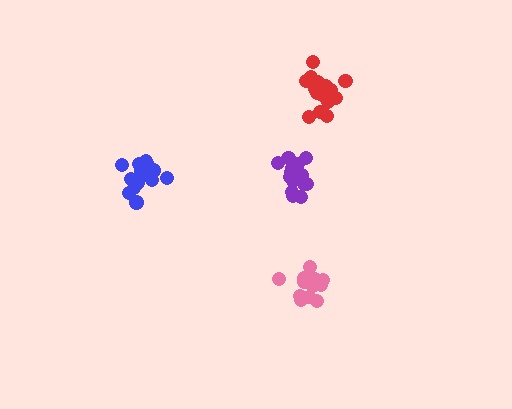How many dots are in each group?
Group 1: 17 dots, Group 2: 19 dots, Group 3: 16 dots, Group 4: 19 dots (71 total).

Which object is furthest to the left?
The blue cluster is leftmost.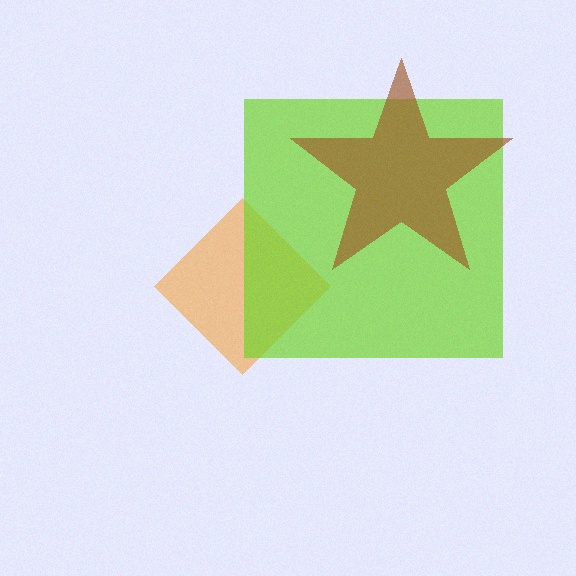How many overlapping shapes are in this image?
There are 3 overlapping shapes in the image.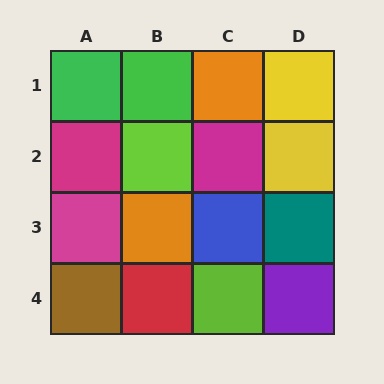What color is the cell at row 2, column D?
Yellow.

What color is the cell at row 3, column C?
Blue.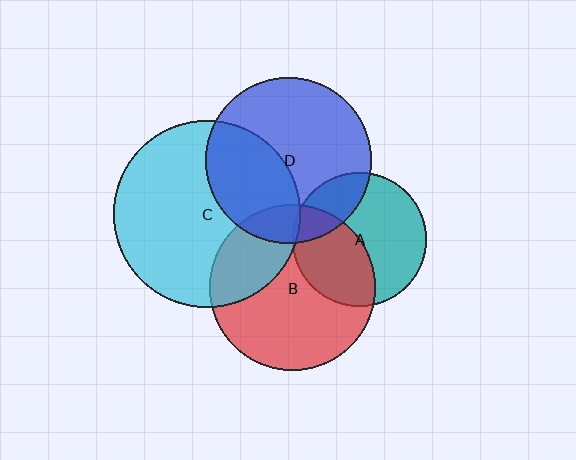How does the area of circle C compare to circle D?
Approximately 1.3 times.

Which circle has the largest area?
Circle C (cyan).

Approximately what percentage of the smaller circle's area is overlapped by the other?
Approximately 40%.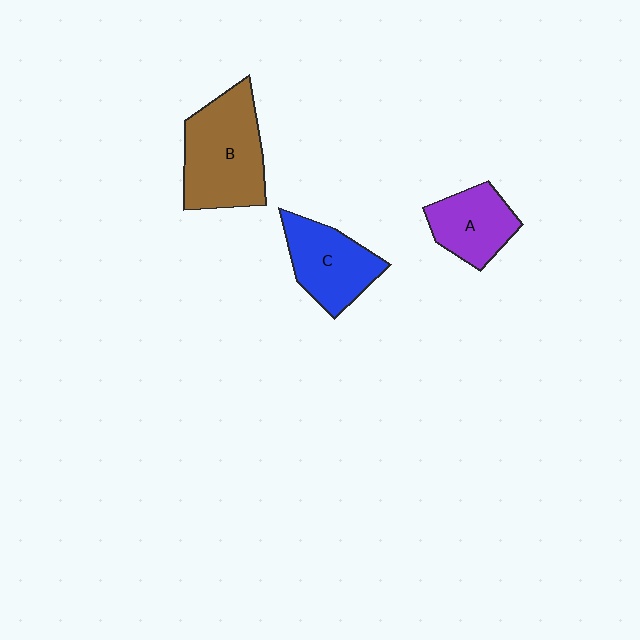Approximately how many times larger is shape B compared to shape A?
Approximately 1.6 times.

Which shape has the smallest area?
Shape A (purple).